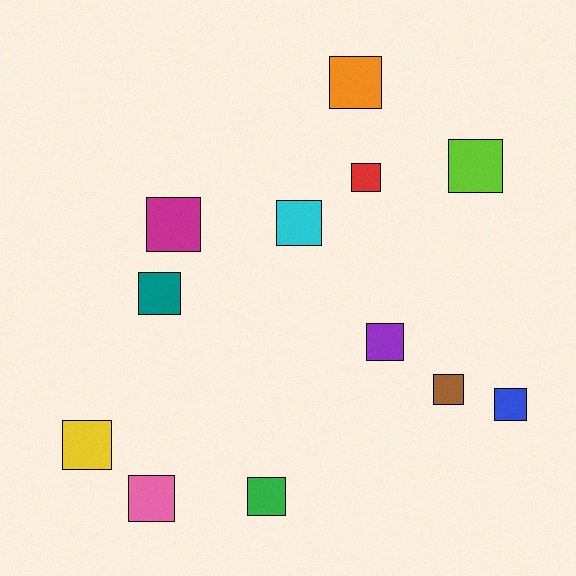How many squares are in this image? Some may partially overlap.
There are 12 squares.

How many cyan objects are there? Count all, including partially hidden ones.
There is 1 cyan object.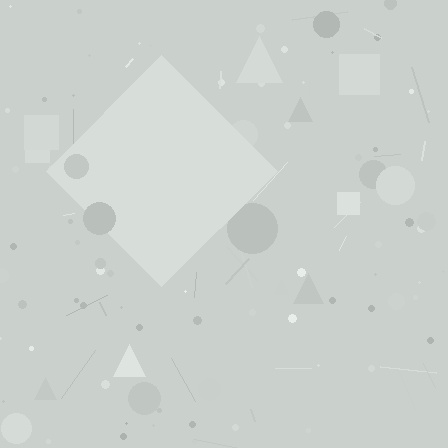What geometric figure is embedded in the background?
A diamond is embedded in the background.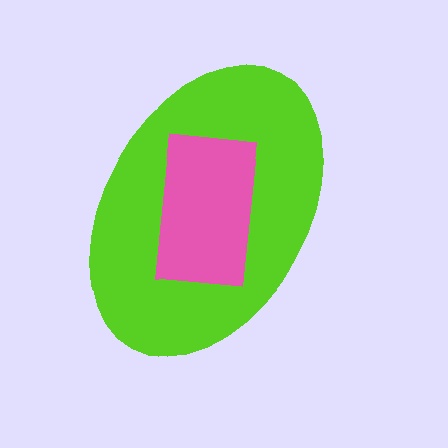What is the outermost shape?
The lime ellipse.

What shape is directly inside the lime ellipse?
The pink rectangle.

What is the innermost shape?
The pink rectangle.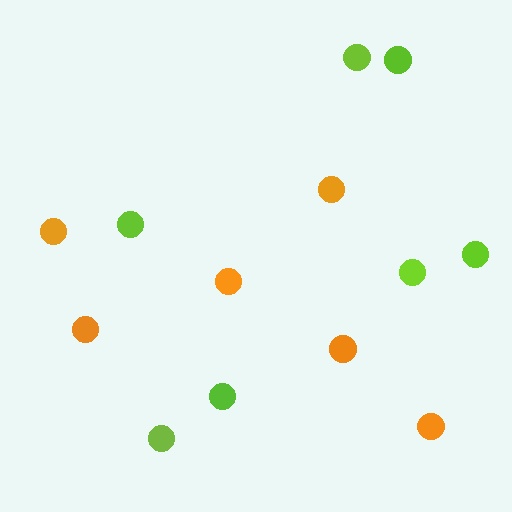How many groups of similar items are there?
There are 2 groups: one group of orange circles (6) and one group of lime circles (7).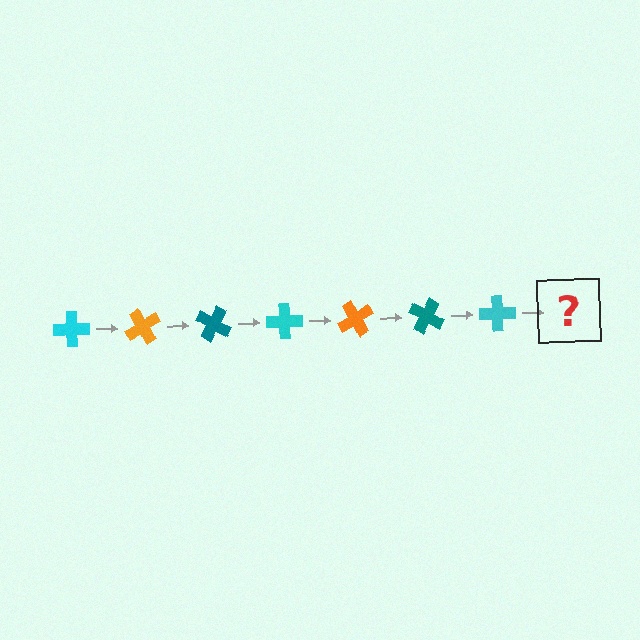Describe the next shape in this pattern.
It should be an orange cross, rotated 420 degrees from the start.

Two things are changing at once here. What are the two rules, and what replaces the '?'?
The two rules are that it rotates 60 degrees each step and the color cycles through cyan, orange, and teal. The '?' should be an orange cross, rotated 420 degrees from the start.